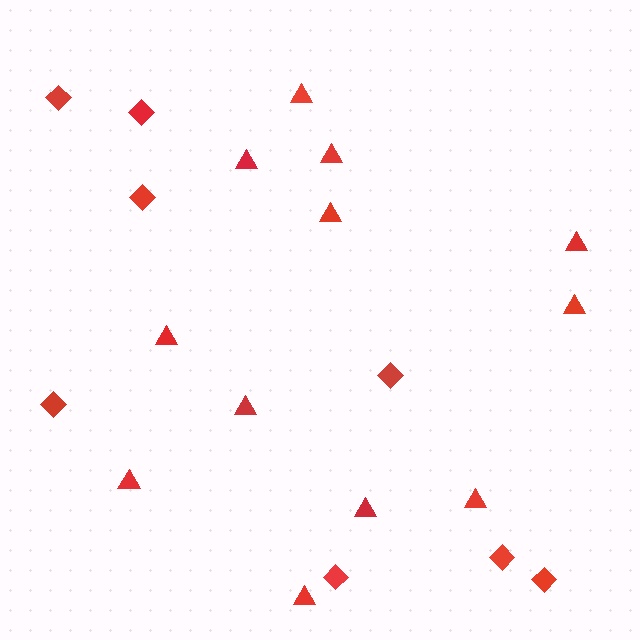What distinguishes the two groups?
There are 2 groups: one group of diamonds (8) and one group of triangles (12).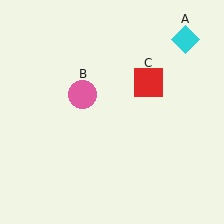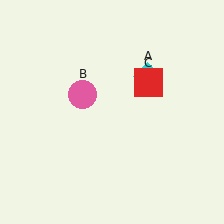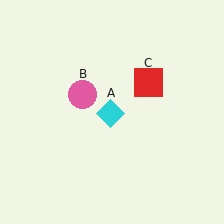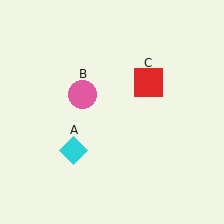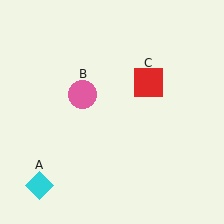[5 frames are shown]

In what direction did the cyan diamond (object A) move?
The cyan diamond (object A) moved down and to the left.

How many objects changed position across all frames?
1 object changed position: cyan diamond (object A).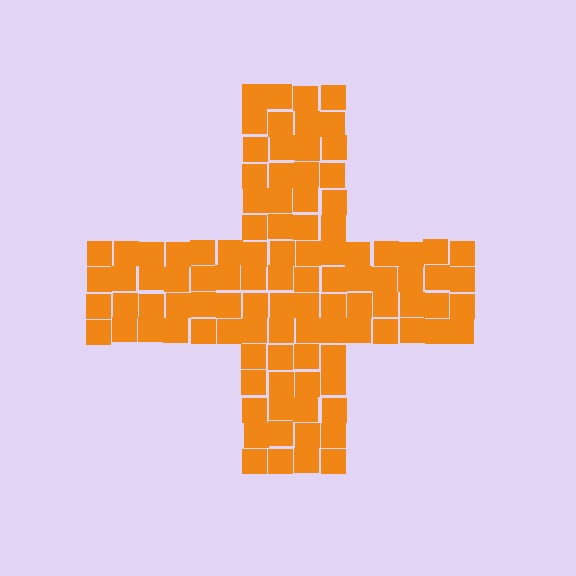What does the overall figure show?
The overall figure shows a cross.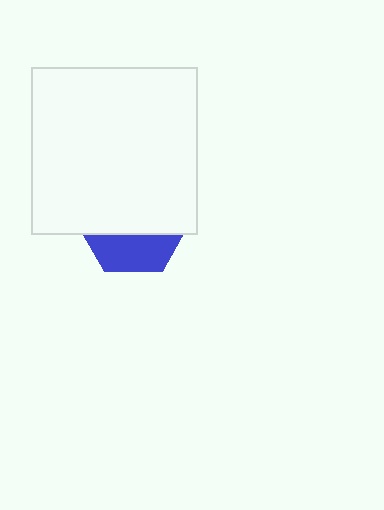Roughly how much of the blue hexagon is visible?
A small part of it is visible (roughly 33%).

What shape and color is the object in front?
The object in front is a white square.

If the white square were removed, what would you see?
You would see the complete blue hexagon.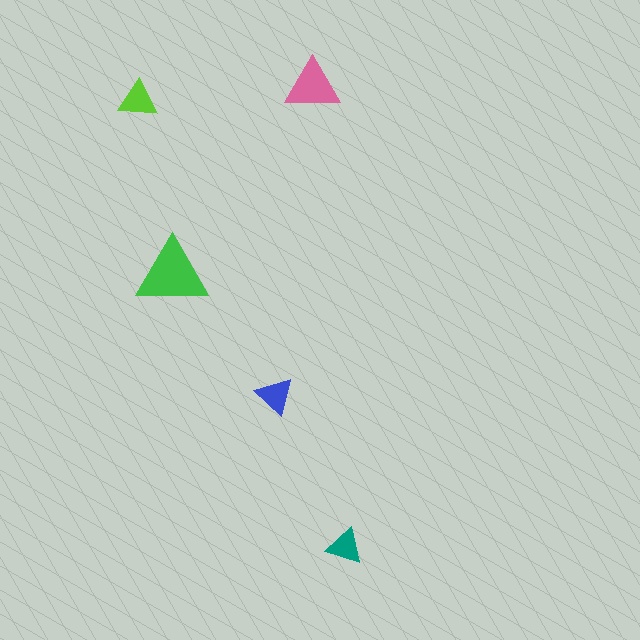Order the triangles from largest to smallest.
the green one, the pink one, the lime one, the blue one, the teal one.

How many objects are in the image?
There are 5 objects in the image.